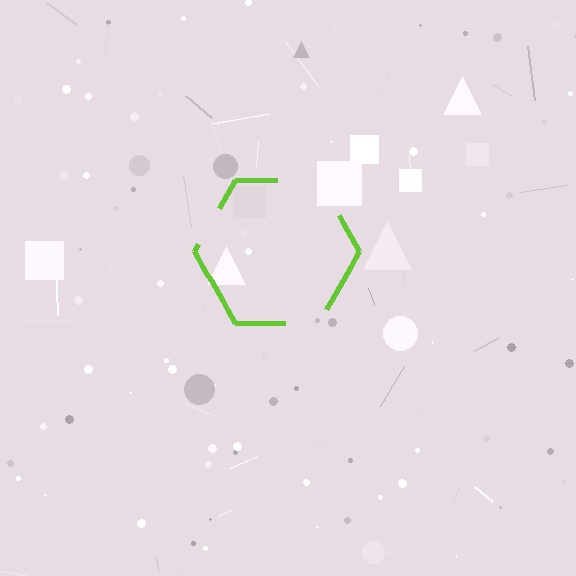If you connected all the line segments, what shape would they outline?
They would outline a hexagon.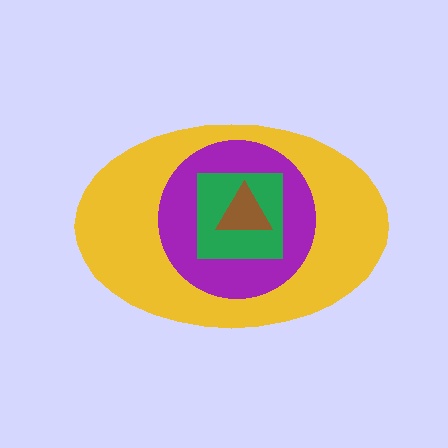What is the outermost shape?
The yellow ellipse.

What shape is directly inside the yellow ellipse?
The purple circle.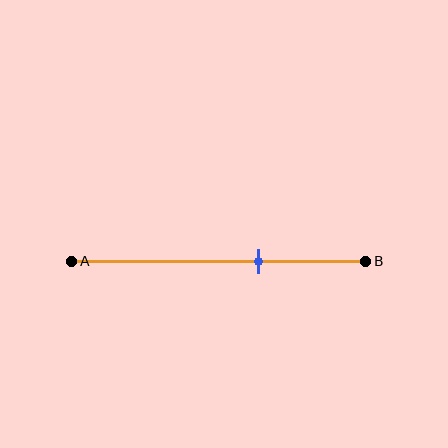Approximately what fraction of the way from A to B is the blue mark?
The blue mark is approximately 65% of the way from A to B.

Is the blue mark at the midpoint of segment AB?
No, the mark is at about 65% from A, not at the 50% midpoint.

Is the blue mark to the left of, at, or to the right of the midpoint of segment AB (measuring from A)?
The blue mark is to the right of the midpoint of segment AB.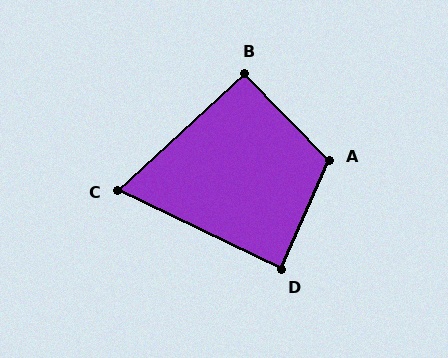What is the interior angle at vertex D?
Approximately 88 degrees (approximately right).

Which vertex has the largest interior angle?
A, at approximately 112 degrees.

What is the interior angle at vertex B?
Approximately 92 degrees (approximately right).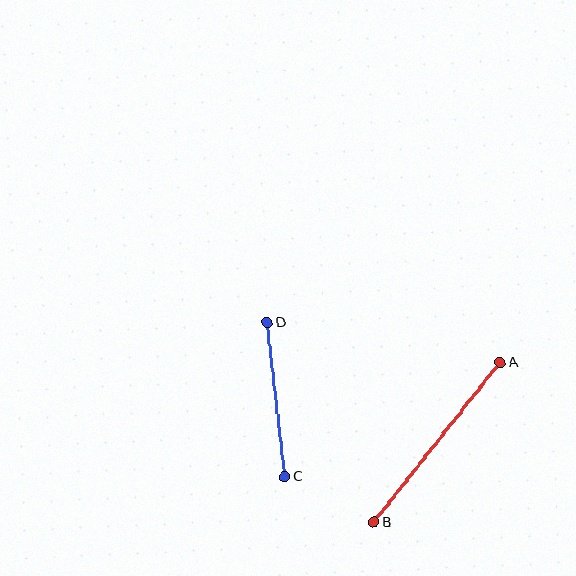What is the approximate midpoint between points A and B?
The midpoint is at approximately (437, 442) pixels.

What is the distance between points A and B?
The distance is approximately 203 pixels.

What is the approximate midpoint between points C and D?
The midpoint is at approximately (276, 400) pixels.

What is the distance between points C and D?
The distance is approximately 155 pixels.